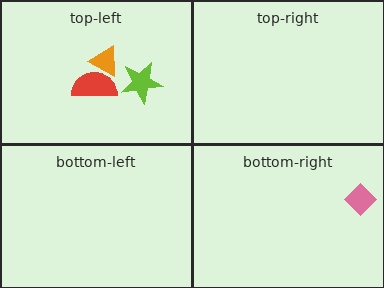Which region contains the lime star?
The top-left region.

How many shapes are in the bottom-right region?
1.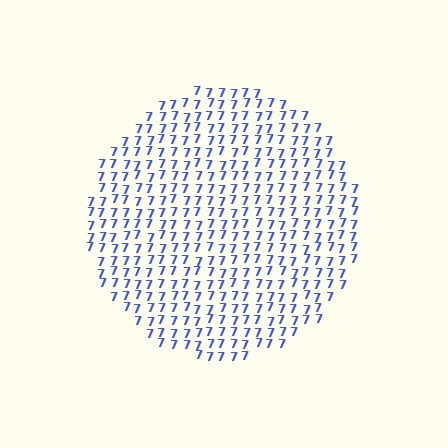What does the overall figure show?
The overall figure shows a circle.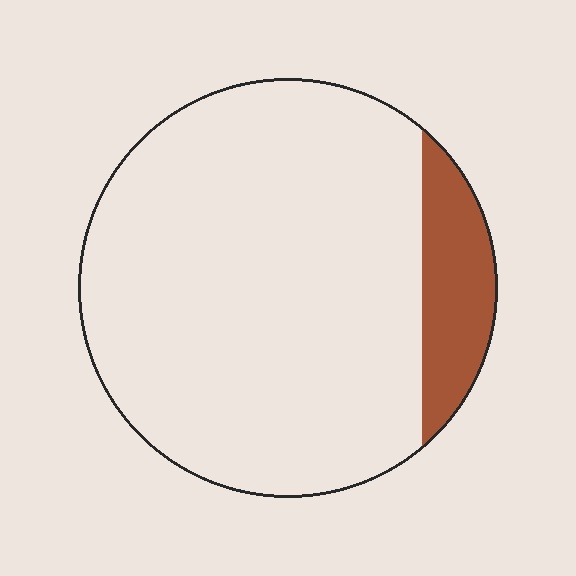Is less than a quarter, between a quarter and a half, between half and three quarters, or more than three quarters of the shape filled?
Less than a quarter.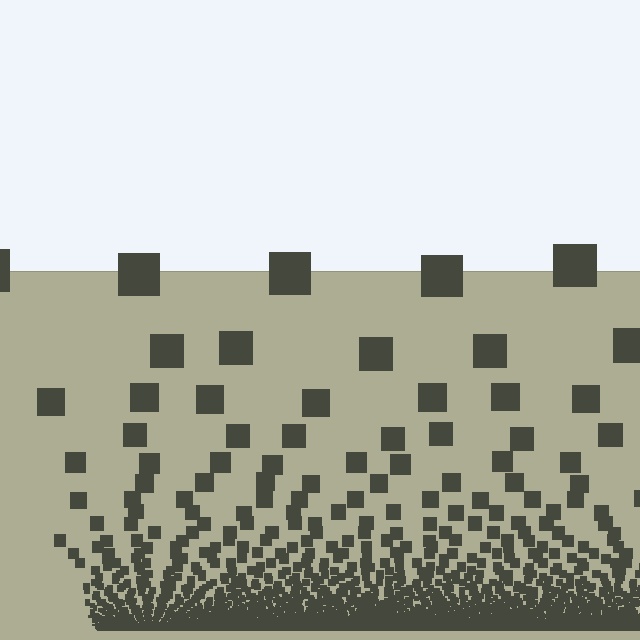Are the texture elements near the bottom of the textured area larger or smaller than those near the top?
Smaller. The gradient is inverted — elements near the bottom are smaller and denser.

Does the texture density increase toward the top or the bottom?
Density increases toward the bottom.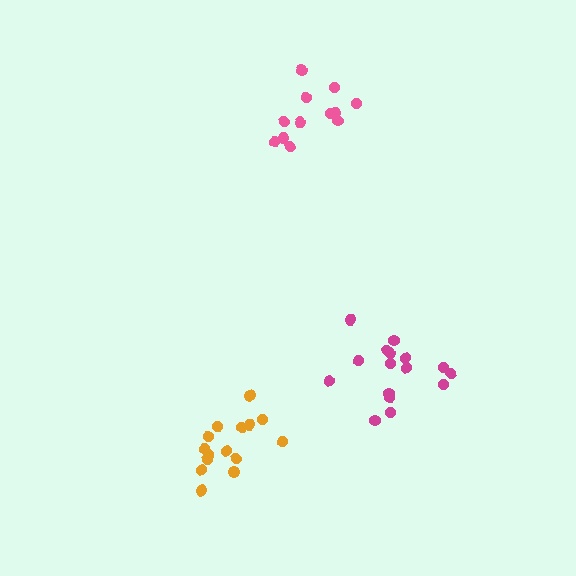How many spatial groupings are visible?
There are 3 spatial groupings.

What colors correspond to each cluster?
The clusters are colored: pink, magenta, orange.